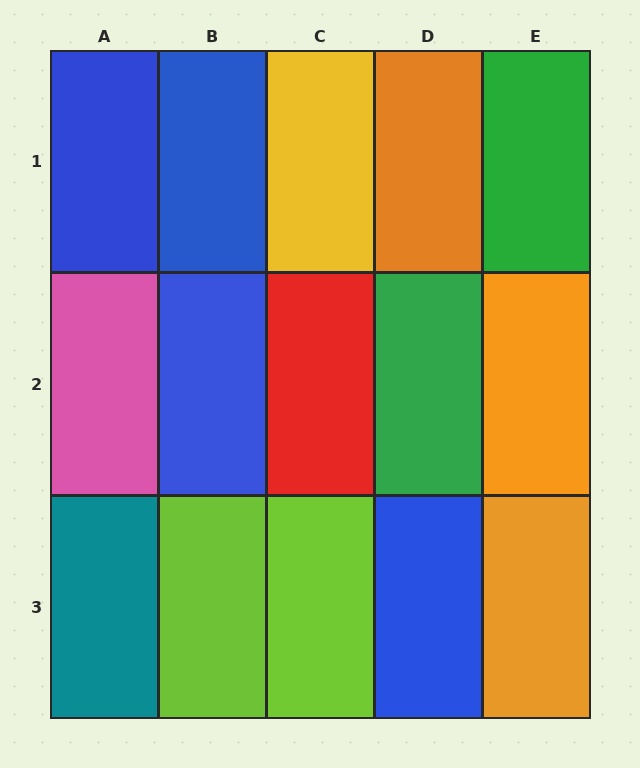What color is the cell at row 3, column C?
Lime.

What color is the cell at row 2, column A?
Pink.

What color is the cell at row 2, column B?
Blue.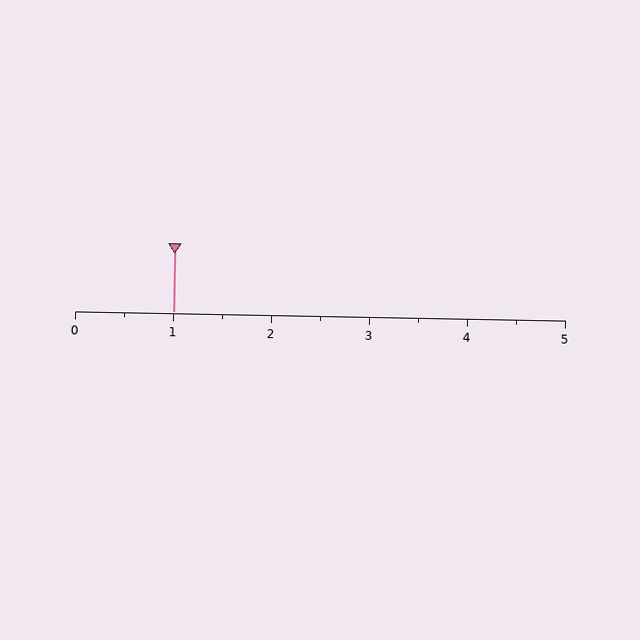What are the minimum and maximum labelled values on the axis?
The axis runs from 0 to 5.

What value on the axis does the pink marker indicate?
The marker indicates approximately 1.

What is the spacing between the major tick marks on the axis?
The major ticks are spaced 1 apart.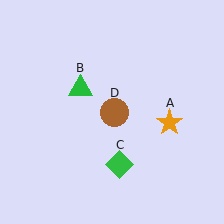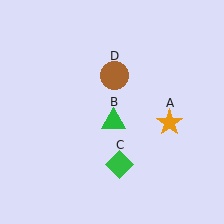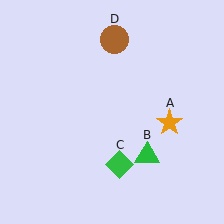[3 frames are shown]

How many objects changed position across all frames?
2 objects changed position: green triangle (object B), brown circle (object D).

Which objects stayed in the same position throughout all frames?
Orange star (object A) and green diamond (object C) remained stationary.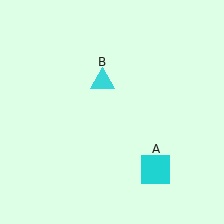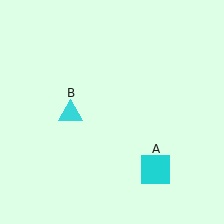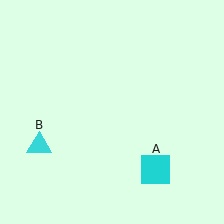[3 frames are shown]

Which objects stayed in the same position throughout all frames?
Cyan square (object A) remained stationary.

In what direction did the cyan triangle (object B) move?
The cyan triangle (object B) moved down and to the left.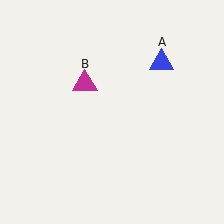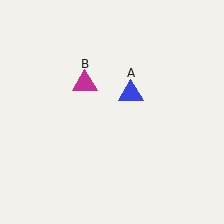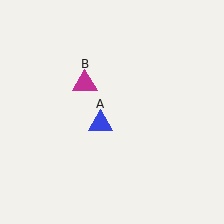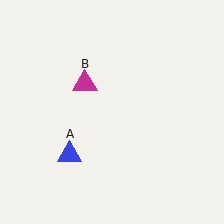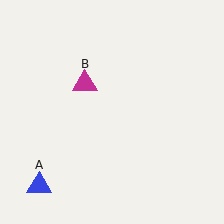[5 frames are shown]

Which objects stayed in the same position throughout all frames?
Magenta triangle (object B) remained stationary.